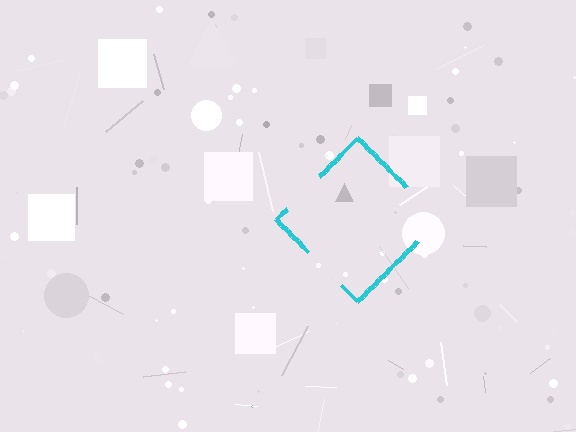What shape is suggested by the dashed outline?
The dashed outline suggests a diamond.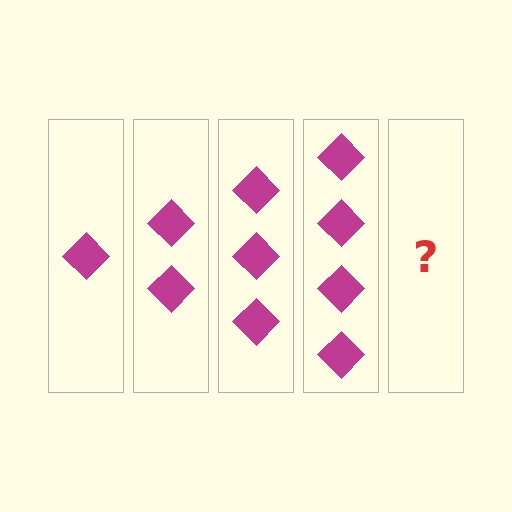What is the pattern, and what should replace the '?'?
The pattern is that each step adds one more diamond. The '?' should be 5 diamonds.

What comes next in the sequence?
The next element should be 5 diamonds.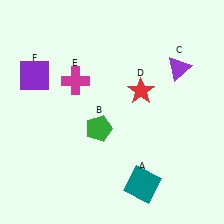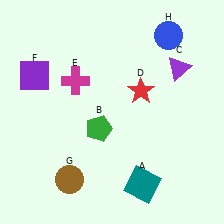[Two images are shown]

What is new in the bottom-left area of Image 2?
A brown circle (G) was added in the bottom-left area of Image 2.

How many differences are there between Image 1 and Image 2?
There are 2 differences between the two images.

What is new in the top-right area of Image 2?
A blue circle (H) was added in the top-right area of Image 2.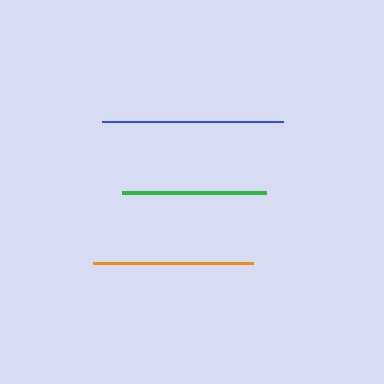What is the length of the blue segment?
The blue segment is approximately 181 pixels long.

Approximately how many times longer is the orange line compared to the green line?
The orange line is approximately 1.1 times the length of the green line.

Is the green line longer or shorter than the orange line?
The orange line is longer than the green line.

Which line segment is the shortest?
The green line is the shortest at approximately 144 pixels.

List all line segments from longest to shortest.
From longest to shortest: blue, orange, green.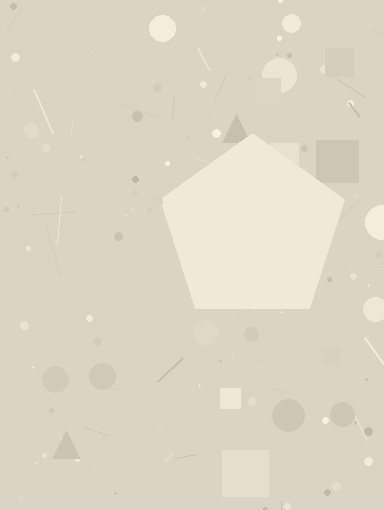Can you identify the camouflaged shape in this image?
The camouflaged shape is a pentagon.